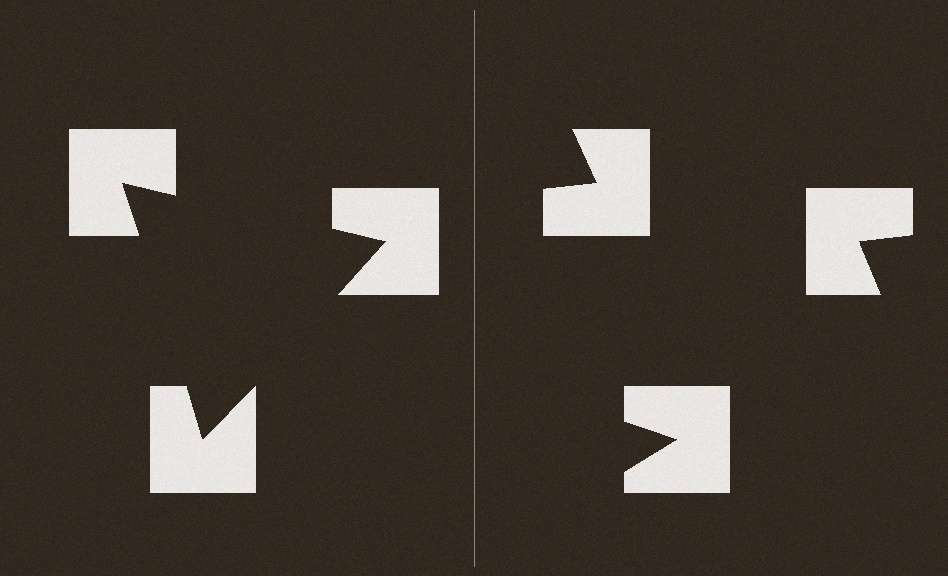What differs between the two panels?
The notched squares are positioned identically on both sides; only the wedge orientations differ. On the left they align to a triangle; on the right they are misaligned.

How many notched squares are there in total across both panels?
6 — 3 on each side.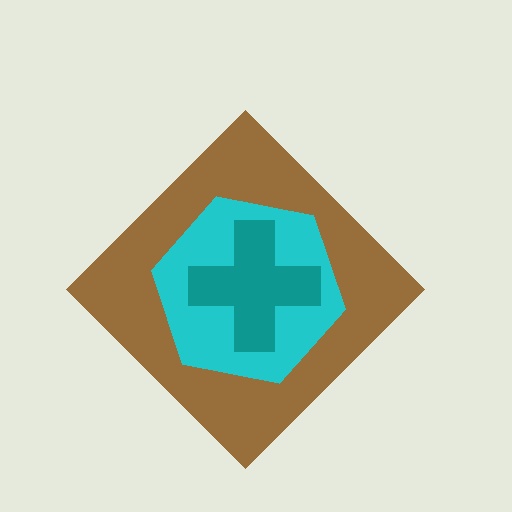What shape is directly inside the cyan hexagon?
The teal cross.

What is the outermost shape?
The brown diamond.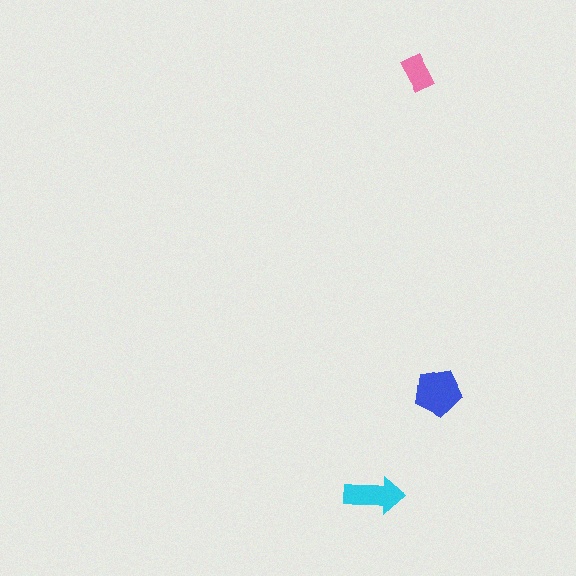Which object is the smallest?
The pink rectangle.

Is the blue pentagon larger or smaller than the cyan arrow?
Larger.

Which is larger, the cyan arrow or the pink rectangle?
The cyan arrow.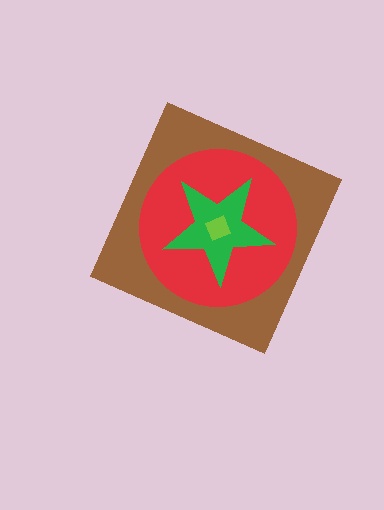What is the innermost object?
The lime square.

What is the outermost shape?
The brown diamond.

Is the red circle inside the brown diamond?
Yes.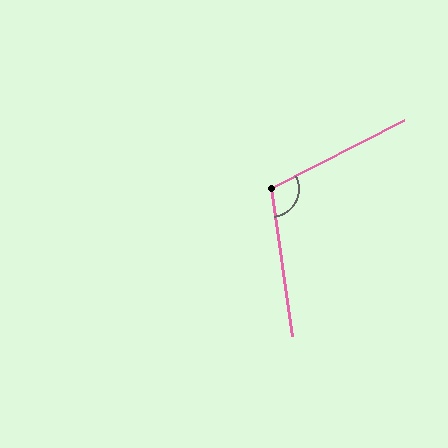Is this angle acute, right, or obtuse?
It is obtuse.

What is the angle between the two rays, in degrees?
Approximately 109 degrees.